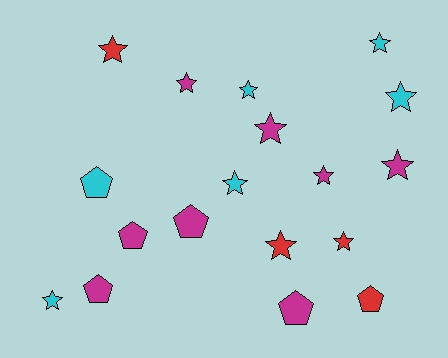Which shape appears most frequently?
Star, with 12 objects.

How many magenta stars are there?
There are 4 magenta stars.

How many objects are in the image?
There are 18 objects.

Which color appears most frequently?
Magenta, with 8 objects.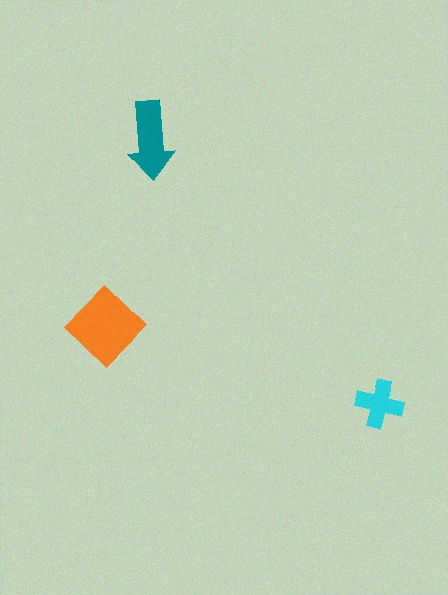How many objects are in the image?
There are 3 objects in the image.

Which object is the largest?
The orange diamond.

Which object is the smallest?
The cyan cross.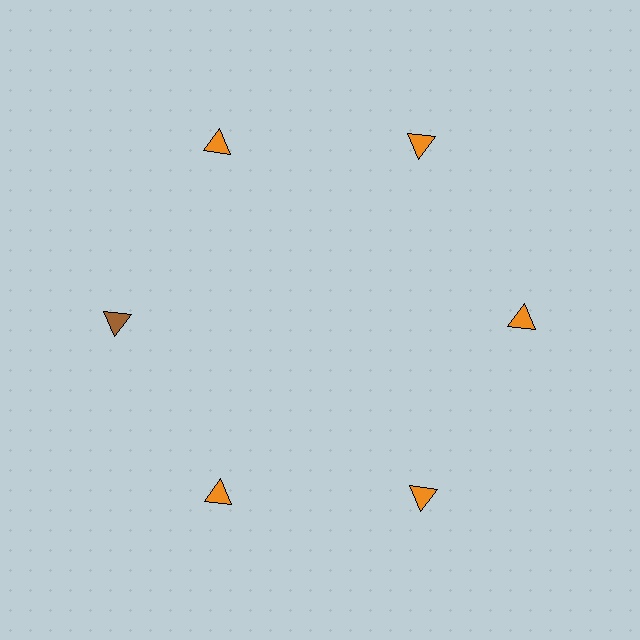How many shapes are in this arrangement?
There are 6 shapes arranged in a ring pattern.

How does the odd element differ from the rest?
It has a different color: brown instead of orange.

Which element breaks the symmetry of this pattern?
The brown triangle at roughly the 9 o'clock position breaks the symmetry. All other shapes are orange triangles.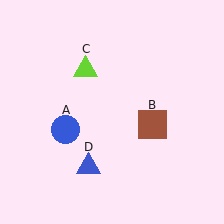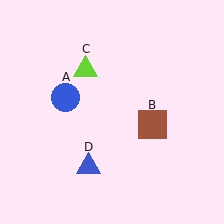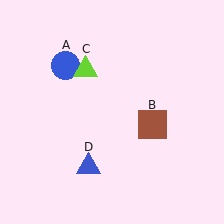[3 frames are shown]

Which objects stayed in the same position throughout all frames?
Brown square (object B) and lime triangle (object C) and blue triangle (object D) remained stationary.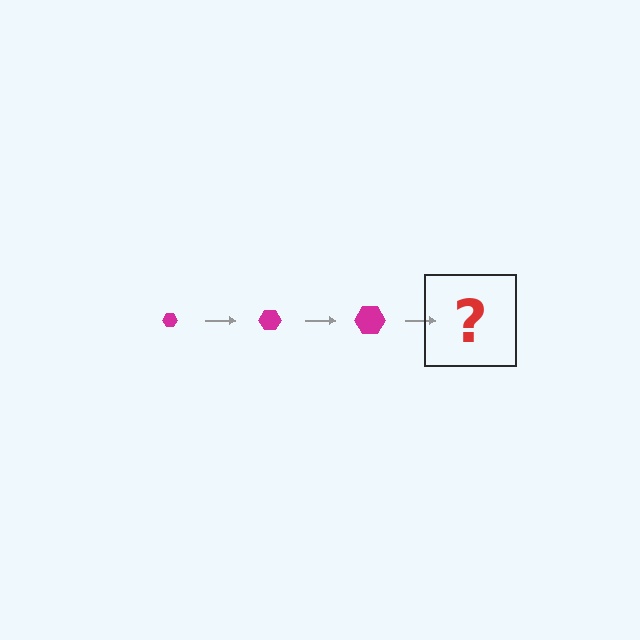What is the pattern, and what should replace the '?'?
The pattern is that the hexagon gets progressively larger each step. The '?' should be a magenta hexagon, larger than the previous one.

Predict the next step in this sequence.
The next step is a magenta hexagon, larger than the previous one.